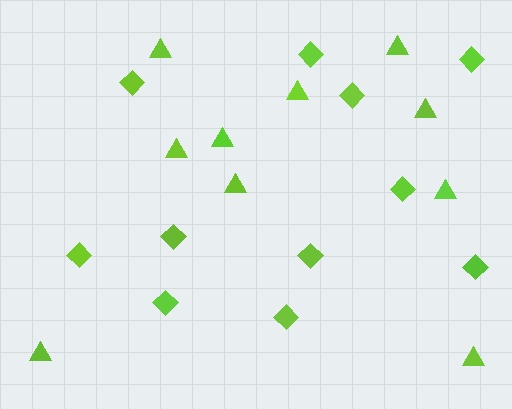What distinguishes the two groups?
There are 2 groups: one group of diamonds (11) and one group of triangles (10).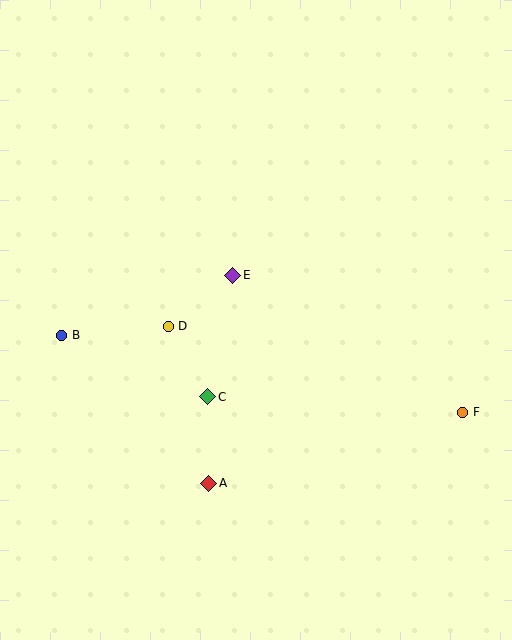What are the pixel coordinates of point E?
Point E is at (233, 275).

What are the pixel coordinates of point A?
Point A is at (209, 483).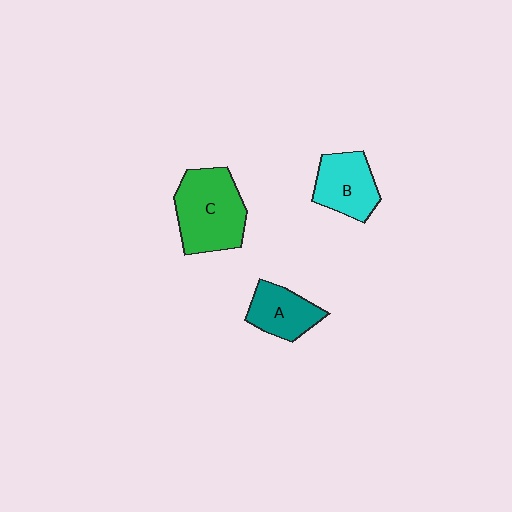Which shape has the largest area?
Shape C (green).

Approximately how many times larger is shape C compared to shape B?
Approximately 1.5 times.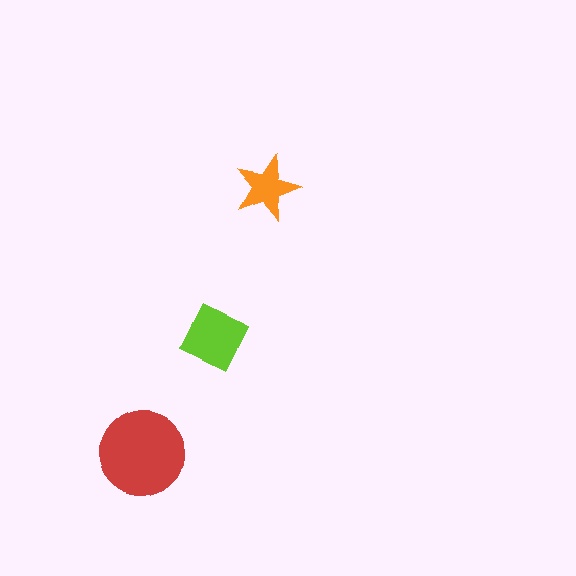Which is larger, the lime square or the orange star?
The lime square.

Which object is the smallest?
The orange star.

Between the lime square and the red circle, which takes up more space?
The red circle.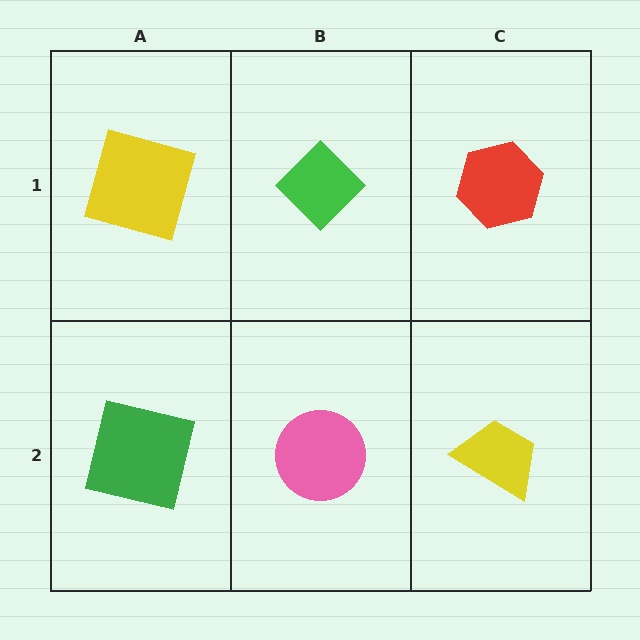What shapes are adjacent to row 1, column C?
A yellow trapezoid (row 2, column C), a green diamond (row 1, column B).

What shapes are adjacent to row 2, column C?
A red hexagon (row 1, column C), a pink circle (row 2, column B).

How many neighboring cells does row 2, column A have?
2.